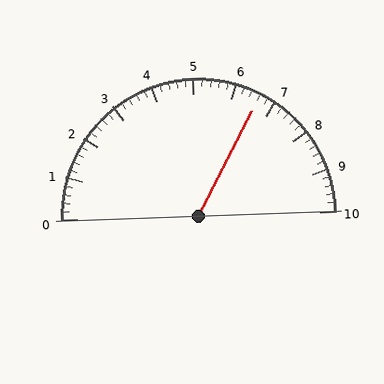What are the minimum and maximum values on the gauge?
The gauge ranges from 0 to 10.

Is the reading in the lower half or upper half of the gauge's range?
The reading is in the upper half of the range (0 to 10).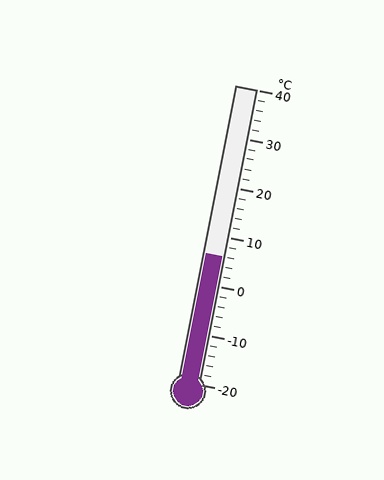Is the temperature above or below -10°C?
The temperature is above -10°C.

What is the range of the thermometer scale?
The thermometer scale ranges from -20°C to 40°C.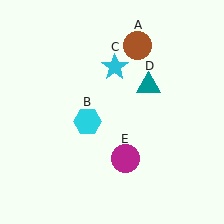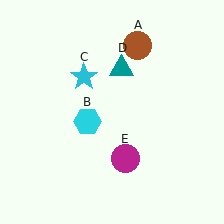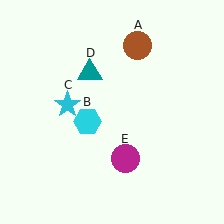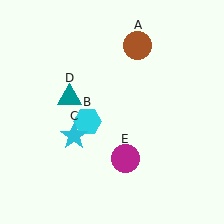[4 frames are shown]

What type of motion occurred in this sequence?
The cyan star (object C), teal triangle (object D) rotated counterclockwise around the center of the scene.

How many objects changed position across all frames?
2 objects changed position: cyan star (object C), teal triangle (object D).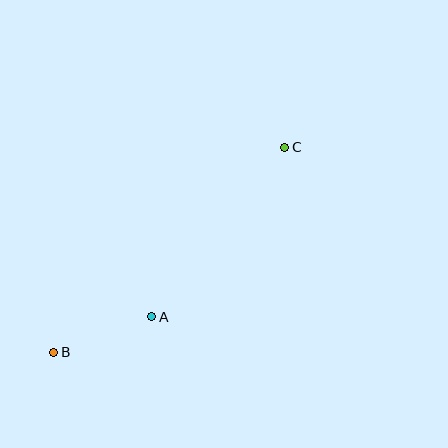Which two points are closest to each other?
Points A and B are closest to each other.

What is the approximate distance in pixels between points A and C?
The distance between A and C is approximately 216 pixels.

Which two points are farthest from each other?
Points B and C are farthest from each other.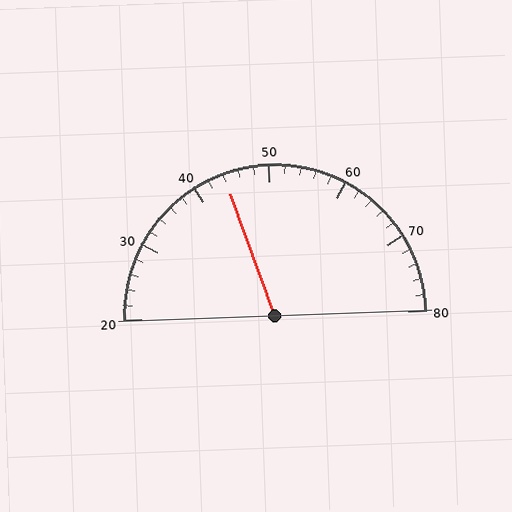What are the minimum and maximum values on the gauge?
The gauge ranges from 20 to 80.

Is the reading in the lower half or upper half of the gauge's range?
The reading is in the lower half of the range (20 to 80).